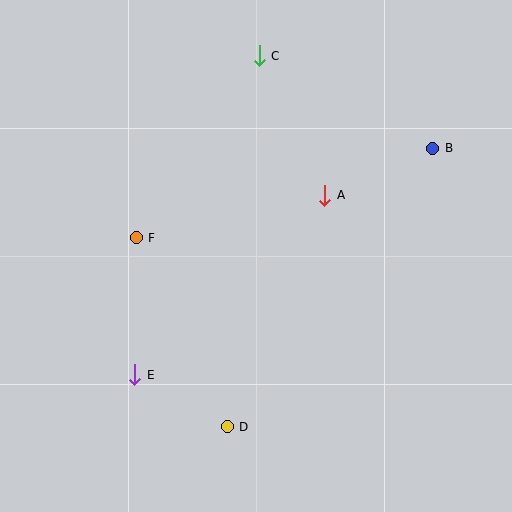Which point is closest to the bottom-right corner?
Point D is closest to the bottom-right corner.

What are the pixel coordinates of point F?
Point F is at (136, 238).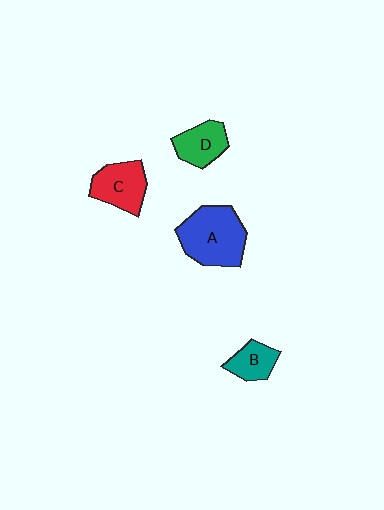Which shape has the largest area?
Shape A (blue).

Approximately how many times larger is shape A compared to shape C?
Approximately 1.5 times.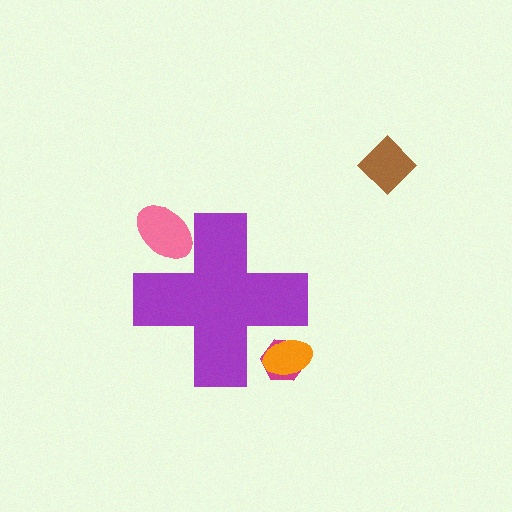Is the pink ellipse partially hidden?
Yes, the pink ellipse is partially hidden behind the purple cross.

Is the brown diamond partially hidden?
No, the brown diamond is fully visible.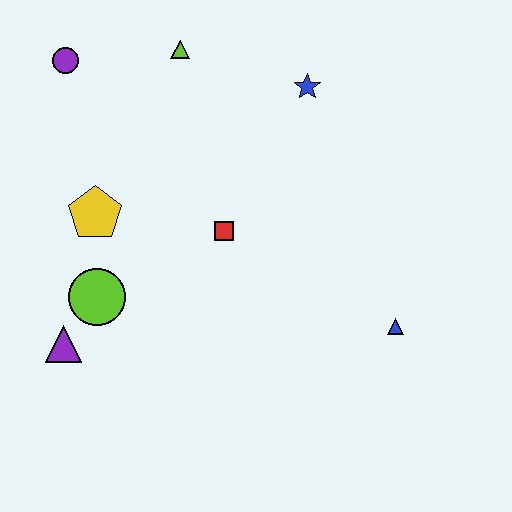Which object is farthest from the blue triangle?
The purple circle is farthest from the blue triangle.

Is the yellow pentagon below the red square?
No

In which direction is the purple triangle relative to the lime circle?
The purple triangle is below the lime circle.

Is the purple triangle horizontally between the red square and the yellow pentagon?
No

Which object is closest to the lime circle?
The purple triangle is closest to the lime circle.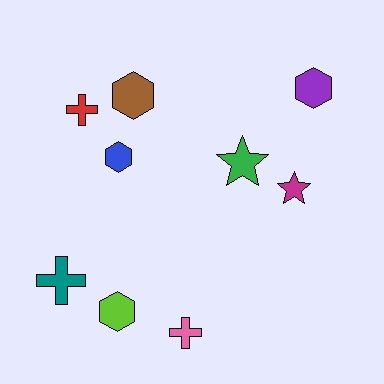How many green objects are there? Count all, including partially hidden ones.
There is 1 green object.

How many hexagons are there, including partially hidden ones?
There are 4 hexagons.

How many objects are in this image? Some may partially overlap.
There are 9 objects.